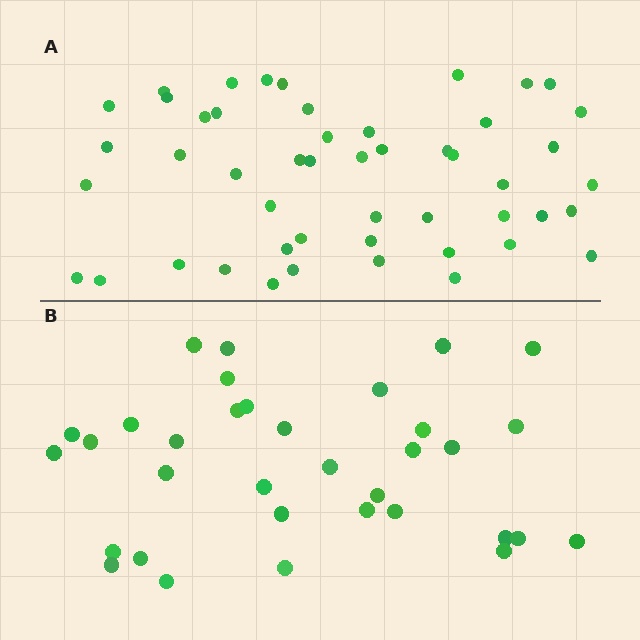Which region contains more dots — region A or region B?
Region A (the top region) has more dots.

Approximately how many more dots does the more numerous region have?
Region A has approximately 15 more dots than region B.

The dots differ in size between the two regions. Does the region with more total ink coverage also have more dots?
No. Region B has more total ink coverage because its dots are larger, but region A actually contains more individual dots. Total area can be misleading — the number of items is what matters here.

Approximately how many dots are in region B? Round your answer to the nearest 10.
About 30 dots. (The exact count is 34, which rounds to 30.)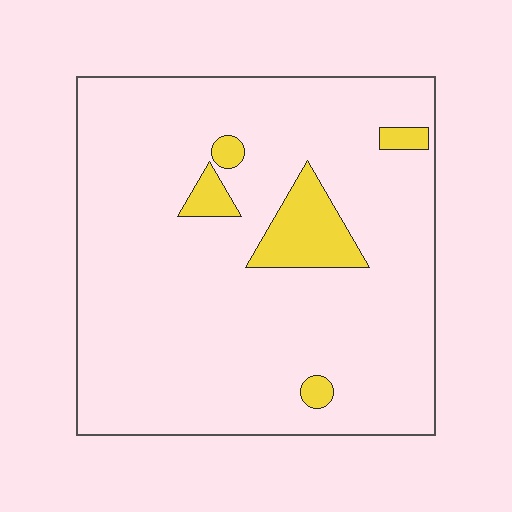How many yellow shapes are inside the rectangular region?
5.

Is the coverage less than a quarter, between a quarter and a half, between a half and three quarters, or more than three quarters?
Less than a quarter.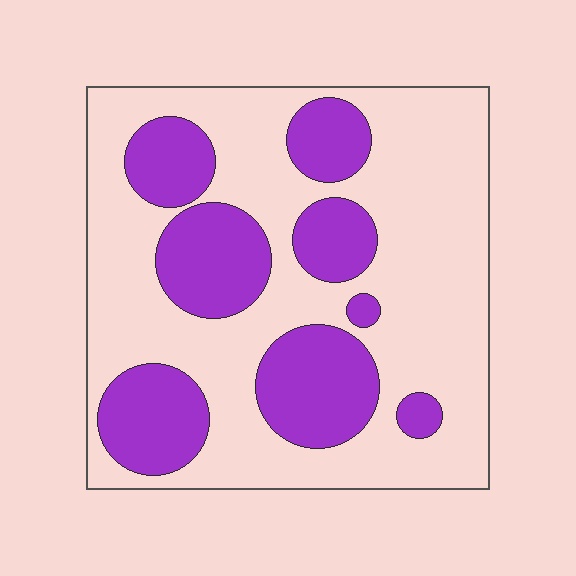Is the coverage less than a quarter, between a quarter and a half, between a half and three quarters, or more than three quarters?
Between a quarter and a half.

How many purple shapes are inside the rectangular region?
8.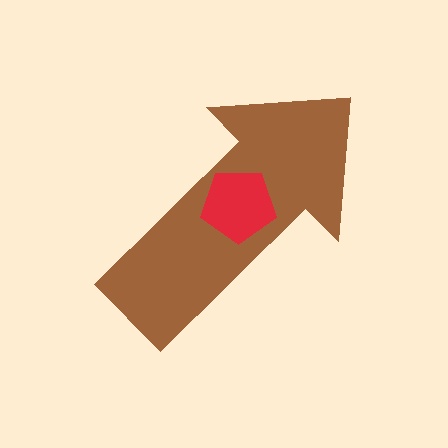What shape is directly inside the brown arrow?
The red pentagon.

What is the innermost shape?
The red pentagon.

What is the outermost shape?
The brown arrow.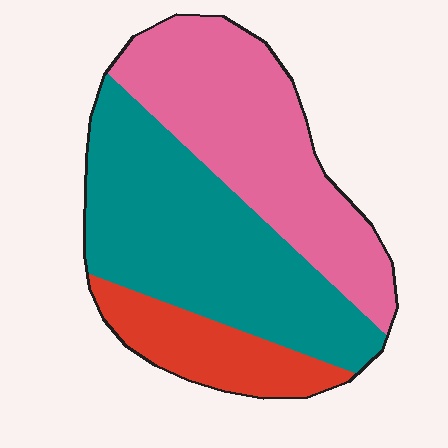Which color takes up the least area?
Red, at roughly 15%.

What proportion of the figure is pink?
Pink takes up about two fifths (2/5) of the figure.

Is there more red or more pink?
Pink.